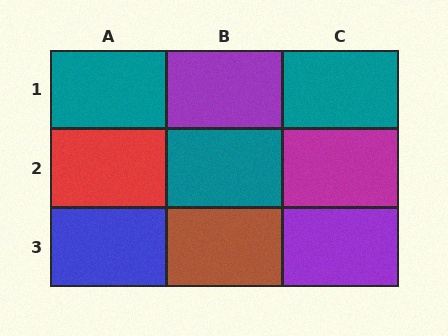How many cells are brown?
1 cell is brown.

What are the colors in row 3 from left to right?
Blue, brown, purple.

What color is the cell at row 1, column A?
Teal.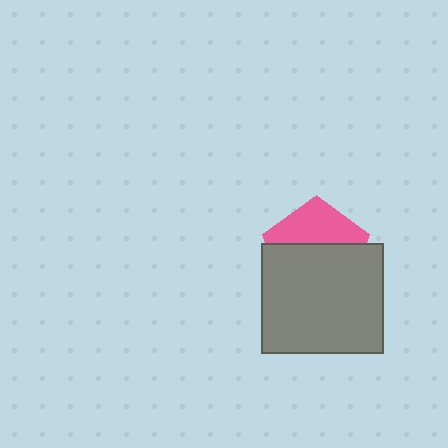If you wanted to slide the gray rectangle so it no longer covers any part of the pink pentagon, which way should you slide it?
Slide it down — that is the most direct way to separate the two shapes.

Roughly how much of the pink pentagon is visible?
A small part of it is visible (roughly 40%).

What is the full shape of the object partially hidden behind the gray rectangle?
The partially hidden object is a pink pentagon.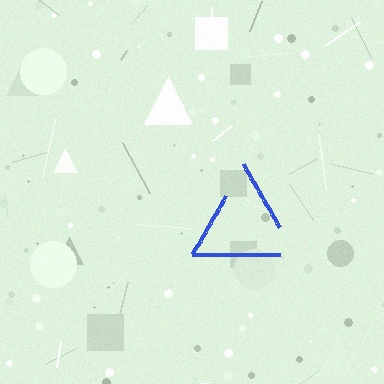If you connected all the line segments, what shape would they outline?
They would outline a triangle.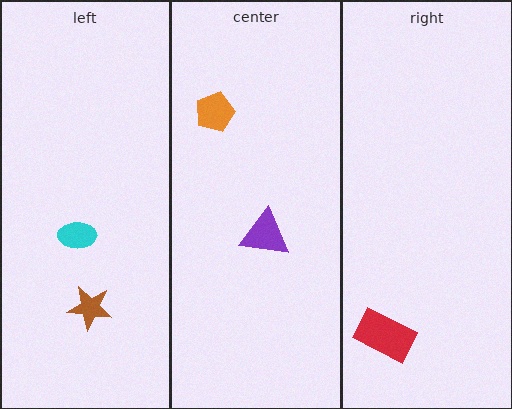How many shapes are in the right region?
1.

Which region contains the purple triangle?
The center region.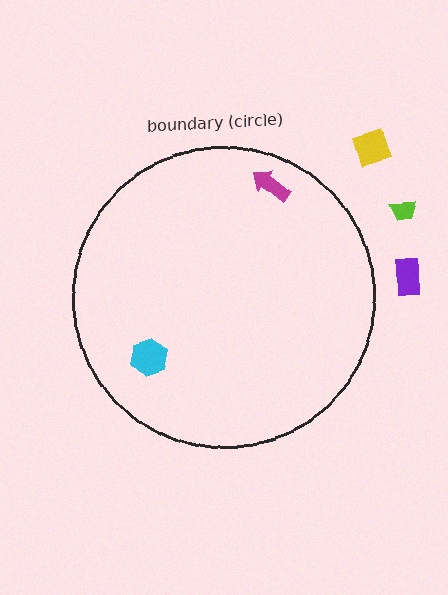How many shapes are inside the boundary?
2 inside, 3 outside.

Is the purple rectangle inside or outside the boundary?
Outside.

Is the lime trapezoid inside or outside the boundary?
Outside.